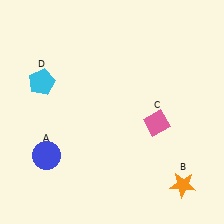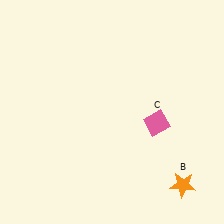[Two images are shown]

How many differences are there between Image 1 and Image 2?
There are 2 differences between the two images.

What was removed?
The cyan pentagon (D), the blue circle (A) were removed in Image 2.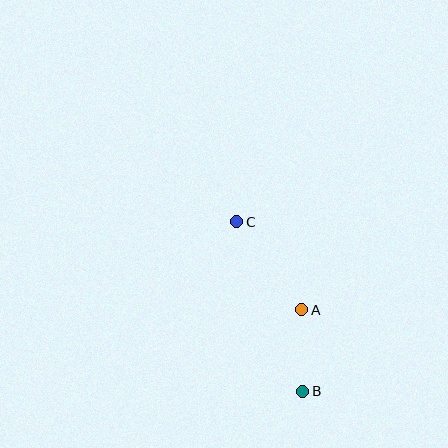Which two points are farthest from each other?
Points B and C are farthest from each other.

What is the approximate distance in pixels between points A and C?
The distance between A and C is approximately 109 pixels.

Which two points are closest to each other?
Points A and B are closest to each other.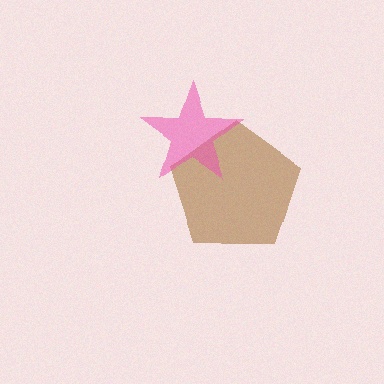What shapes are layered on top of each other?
The layered shapes are: a brown pentagon, a pink star.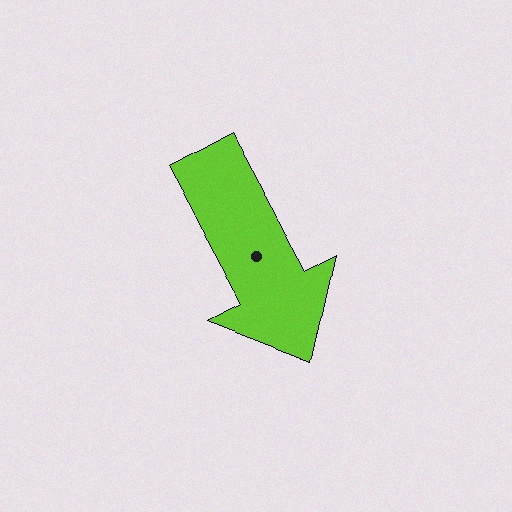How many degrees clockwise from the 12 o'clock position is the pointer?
Approximately 152 degrees.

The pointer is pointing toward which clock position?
Roughly 5 o'clock.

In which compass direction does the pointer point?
Southeast.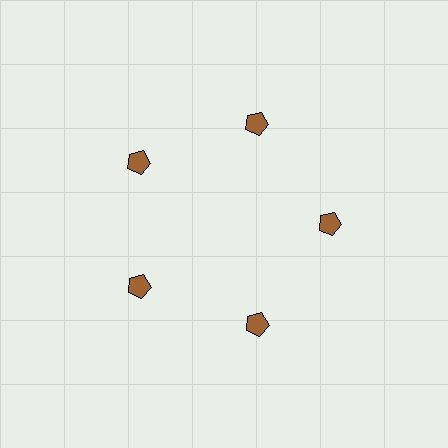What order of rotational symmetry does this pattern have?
This pattern has 5-fold rotational symmetry.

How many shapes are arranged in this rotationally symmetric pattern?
There are 5 shapes, arranged in 5 groups of 1.